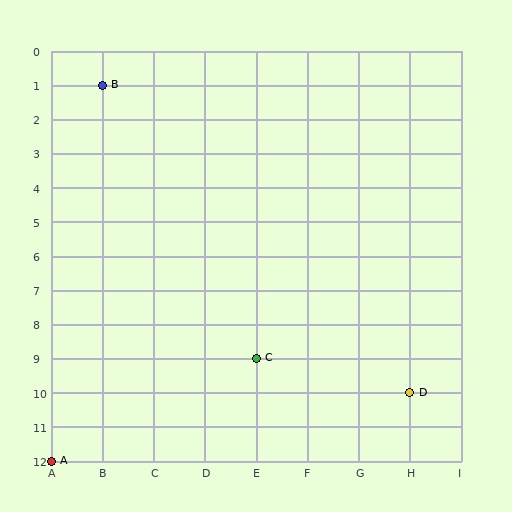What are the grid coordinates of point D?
Point D is at grid coordinates (H, 10).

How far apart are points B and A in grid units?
Points B and A are 1 column and 11 rows apart (about 11.0 grid units diagonally).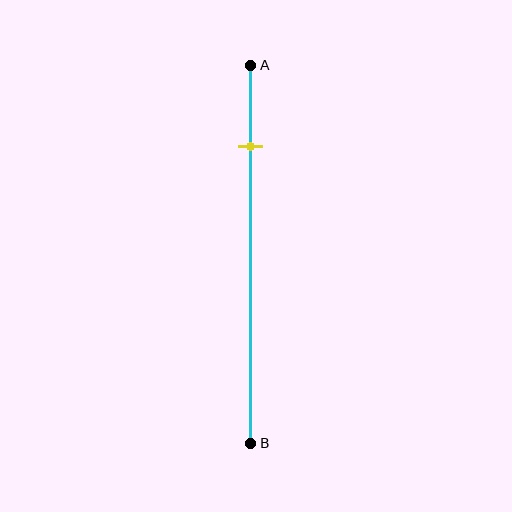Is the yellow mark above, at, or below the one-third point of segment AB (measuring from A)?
The yellow mark is above the one-third point of segment AB.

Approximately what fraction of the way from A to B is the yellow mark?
The yellow mark is approximately 20% of the way from A to B.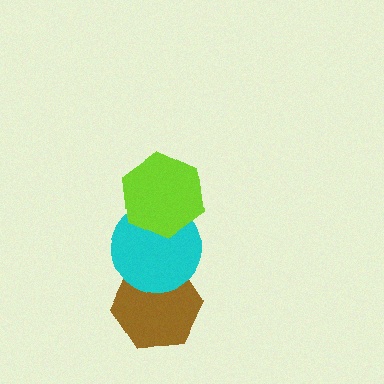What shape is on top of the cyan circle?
The lime hexagon is on top of the cyan circle.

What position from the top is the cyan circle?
The cyan circle is 2nd from the top.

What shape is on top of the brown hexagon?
The cyan circle is on top of the brown hexagon.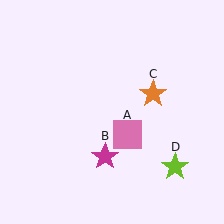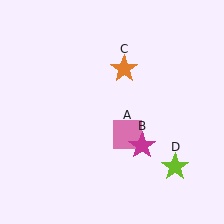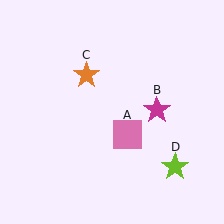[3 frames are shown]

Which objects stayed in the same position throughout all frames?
Pink square (object A) and lime star (object D) remained stationary.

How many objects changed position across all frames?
2 objects changed position: magenta star (object B), orange star (object C).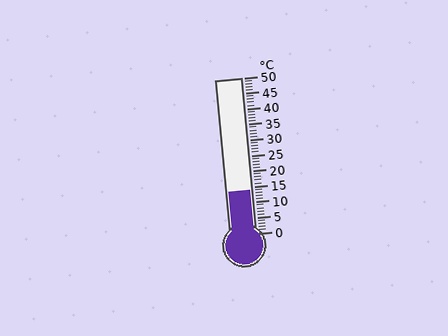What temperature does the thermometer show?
The thermometer shows approximately 14°C.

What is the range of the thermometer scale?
The thermometer scale ranges from 0°C to 50°C.